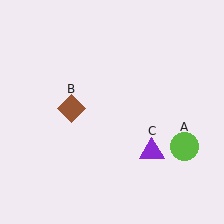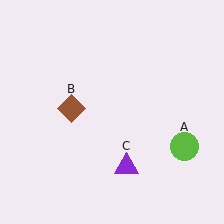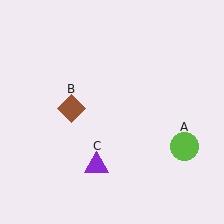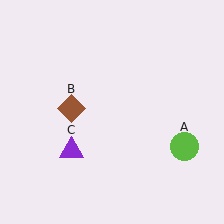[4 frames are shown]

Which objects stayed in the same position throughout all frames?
Lime circle (object A) and brown diamond (object B) remained stationary.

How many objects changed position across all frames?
1 object changed position: purple triangle (object C).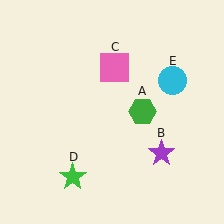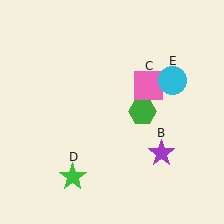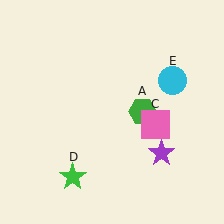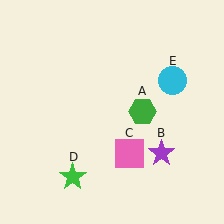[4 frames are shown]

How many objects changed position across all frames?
1 object changed position: pink square (object C).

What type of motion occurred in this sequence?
The pink square (object C) rotated clockwise around the center of the scene.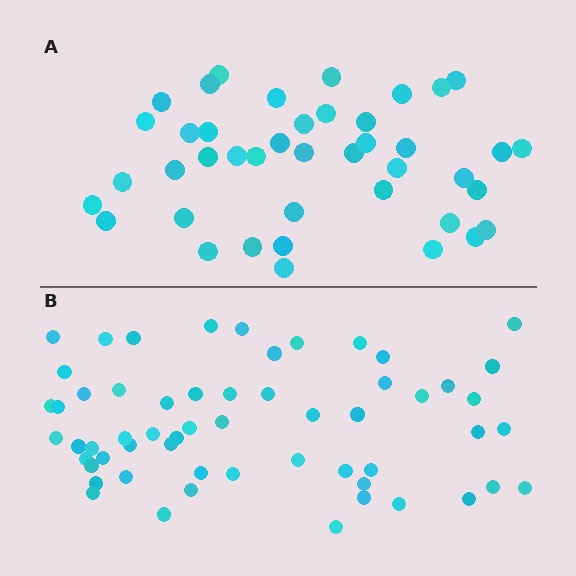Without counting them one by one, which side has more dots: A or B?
Region B (the bottom region) has more dots.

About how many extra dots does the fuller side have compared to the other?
Region B has approximately 15 more dots than region A.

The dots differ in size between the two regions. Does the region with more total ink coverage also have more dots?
No. Region A has more total ink coverage because its dots are larger, but region B actually contains more individual dots. Total area can be misleading — the number of items is what matters here.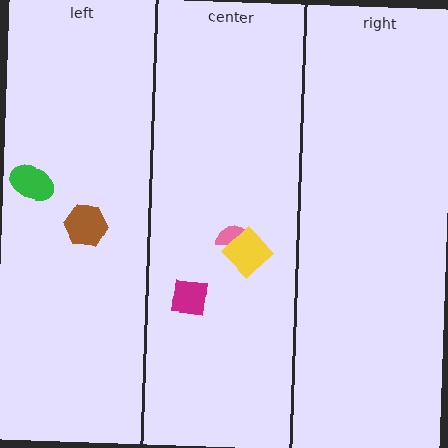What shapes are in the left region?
The brown hexagon, the green ellipse.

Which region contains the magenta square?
The center region.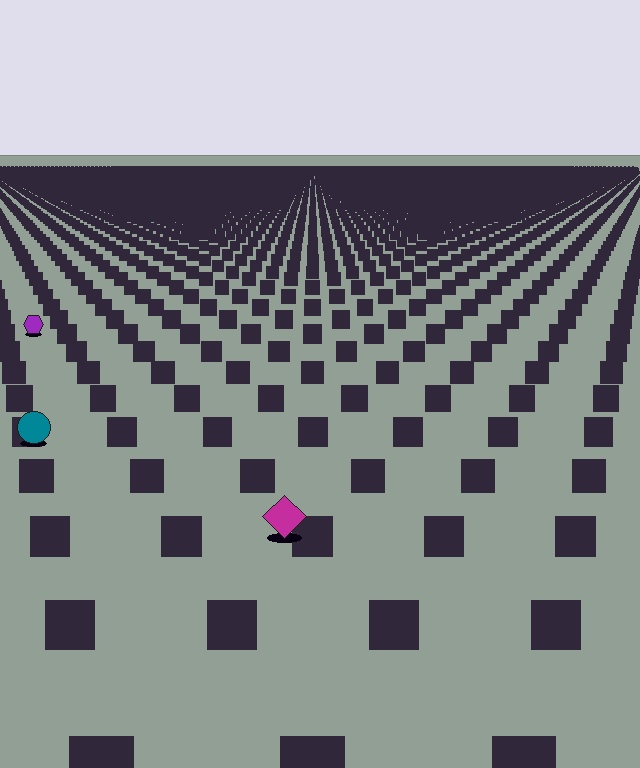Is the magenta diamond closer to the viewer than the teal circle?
Yes. The magenta diamond is closer — you can tell from the texture gradient: the ground texture is coarser near it.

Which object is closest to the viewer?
The magenta diamond is closest. The texture marks near it are larger and more spread out.